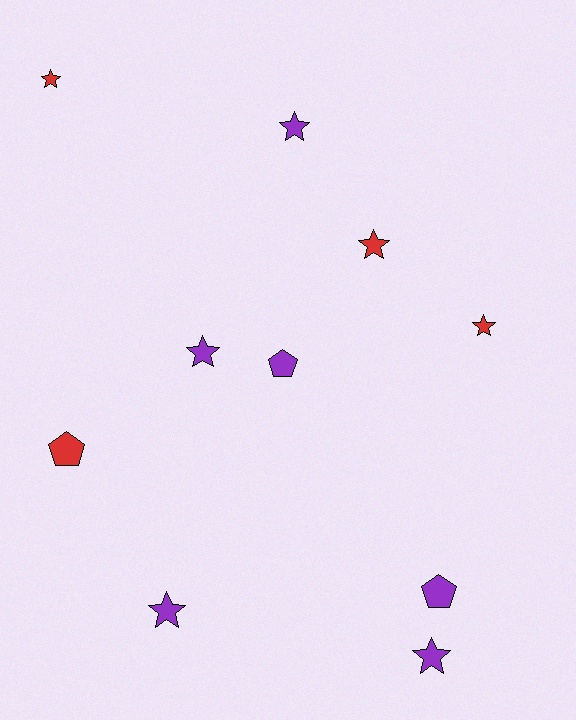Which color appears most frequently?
Purple, with 6 objects.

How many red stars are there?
There are 3 red stars.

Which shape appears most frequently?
Star, with 7 objects.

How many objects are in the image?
There are 10 objects.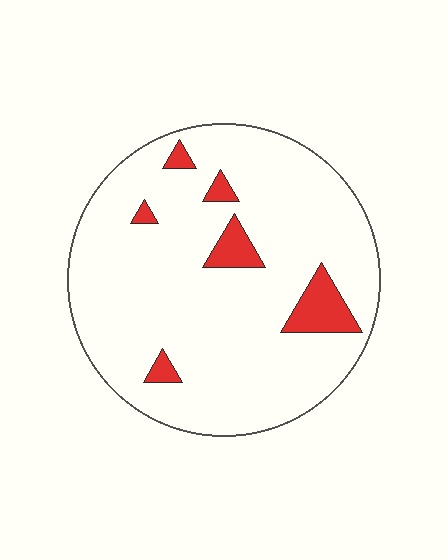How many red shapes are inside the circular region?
6.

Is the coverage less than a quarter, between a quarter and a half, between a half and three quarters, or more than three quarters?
Less than a quarter.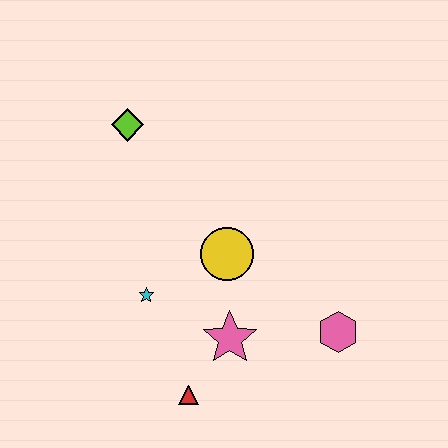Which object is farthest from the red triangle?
The lime diamond is farthest from the red triangle.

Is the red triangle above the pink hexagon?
No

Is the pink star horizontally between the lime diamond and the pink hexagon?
Yes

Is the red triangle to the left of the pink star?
Yes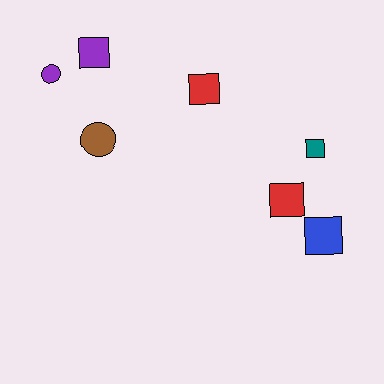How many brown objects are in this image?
There is 1 brown object.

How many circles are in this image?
There are 2 circles.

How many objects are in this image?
There are 7 objects.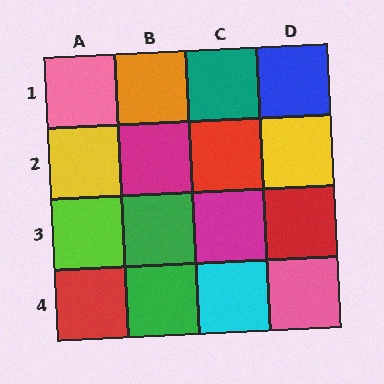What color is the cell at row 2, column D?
Yellow.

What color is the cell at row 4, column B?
Green.